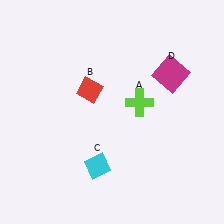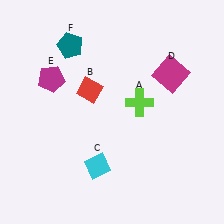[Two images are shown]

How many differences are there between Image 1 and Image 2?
There are 2 differences between the two images.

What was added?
A magenta pentagon (E), a teal pentagon (F) were added in Image 2.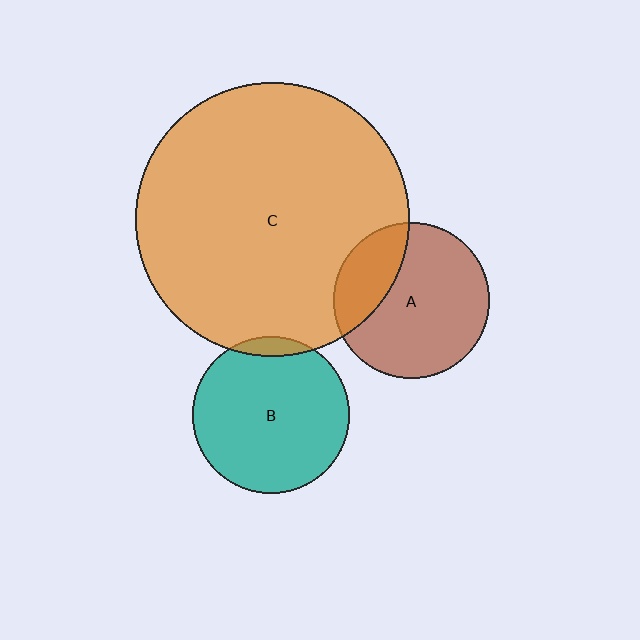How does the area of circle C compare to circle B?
Approximately 3.0 times.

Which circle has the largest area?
Circle C (orange).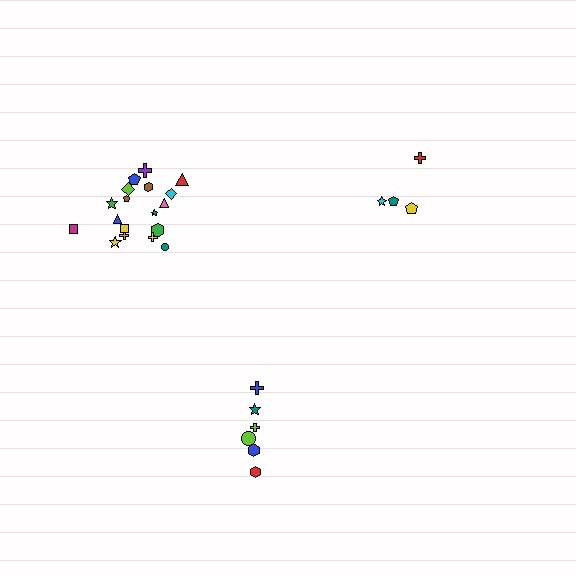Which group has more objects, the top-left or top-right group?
The top-left group.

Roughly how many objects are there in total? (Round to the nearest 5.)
Roughly 30 objects in total.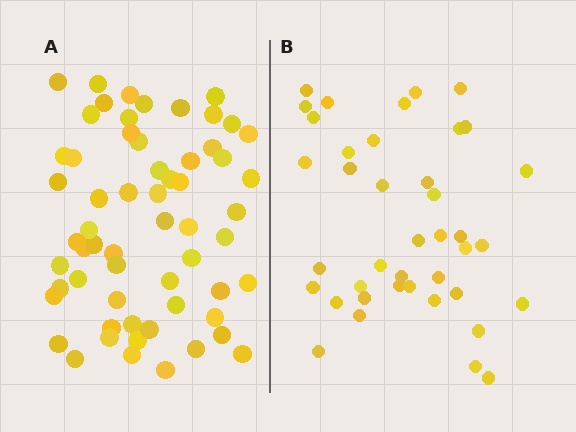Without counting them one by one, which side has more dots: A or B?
Region A (the left region) has more dots.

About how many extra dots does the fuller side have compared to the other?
Region A has approximately 20 more dots than region B.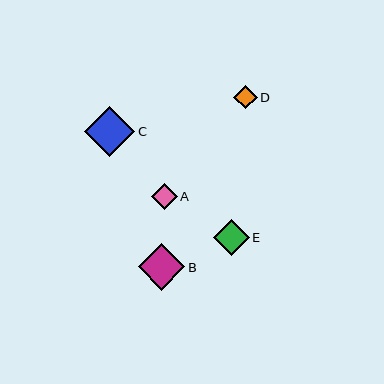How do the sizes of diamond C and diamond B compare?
Diamond C and diamond B are approximately the same size.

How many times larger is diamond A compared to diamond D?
Diamond A is approximately 1.1 times the size of diamond D.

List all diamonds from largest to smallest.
From largest to smallest: C, B, E, A, D.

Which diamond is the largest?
Diamond C is the largest with a size of approximately 50 pixels.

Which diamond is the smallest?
Diamond D is the smallest with a size of approximately 23 pixels.